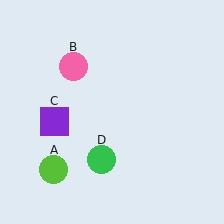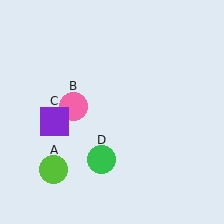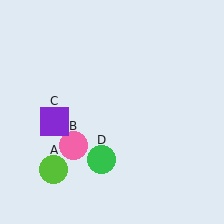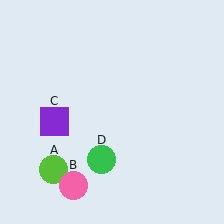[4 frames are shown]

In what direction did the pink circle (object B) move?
The pink circle (object B) moved down.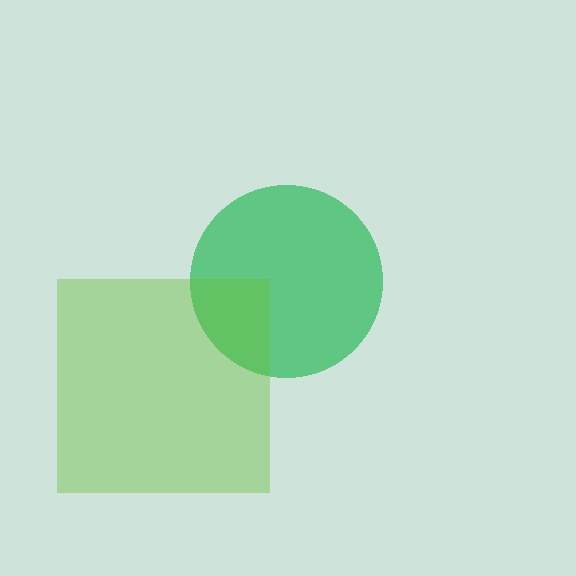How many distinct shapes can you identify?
There are 2 distinct shapes: a green circle, a lime square.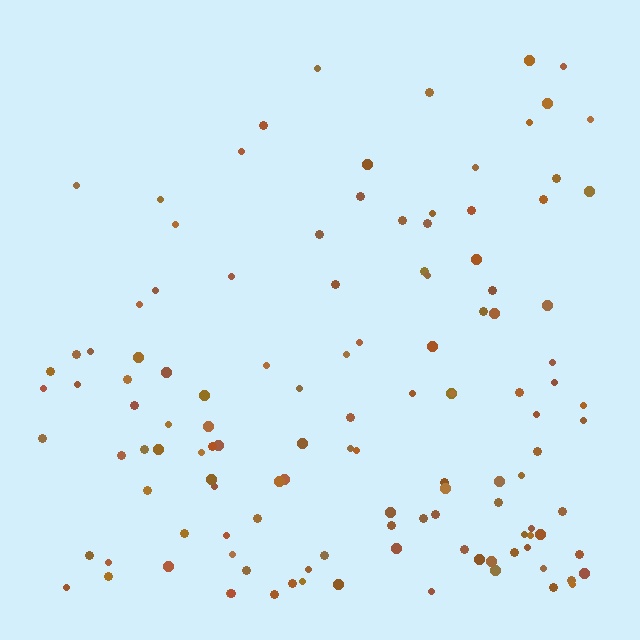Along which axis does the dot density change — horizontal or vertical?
Vertical.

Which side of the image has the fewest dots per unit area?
The top.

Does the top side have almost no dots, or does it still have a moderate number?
Still a moderate number, just noticeably fewer than the bottom.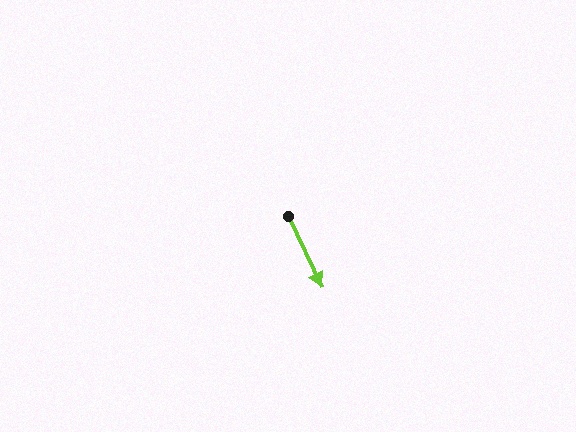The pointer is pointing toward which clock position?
Roughly 5 o'clock.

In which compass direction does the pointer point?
Southeast.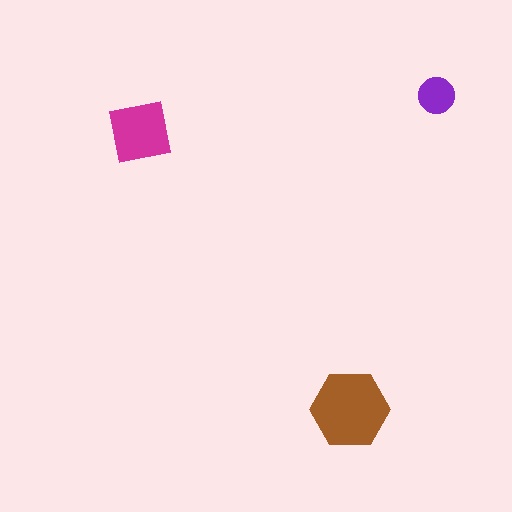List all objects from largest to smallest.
The brown hexagon, the magenta square, the purple circle.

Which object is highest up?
The purple circle is topmost.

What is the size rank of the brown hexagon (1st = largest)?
1st.